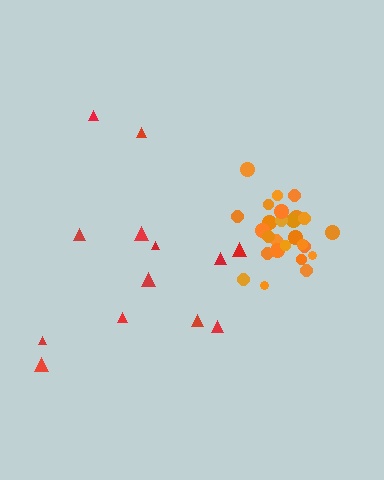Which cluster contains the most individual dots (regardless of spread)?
Orange (27).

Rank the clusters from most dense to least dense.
orange, red.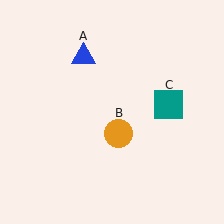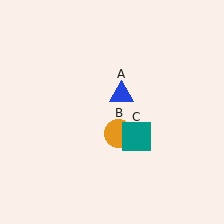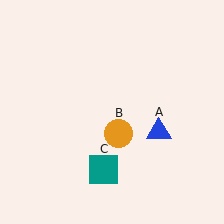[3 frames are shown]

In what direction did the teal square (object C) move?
The teal square (object C) moved down and to the left.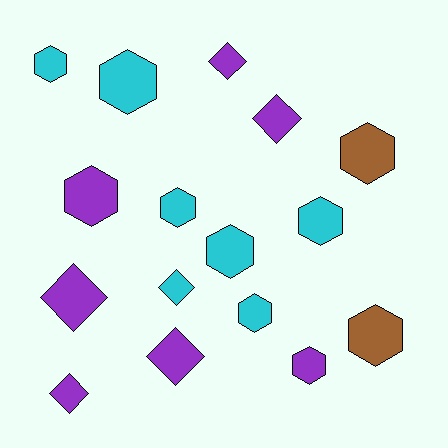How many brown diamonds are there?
There are no brown diamonds.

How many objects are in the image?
There are 16 objects.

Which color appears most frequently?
Purple, with 7 objects.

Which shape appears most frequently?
Hexagon, with 10 objects.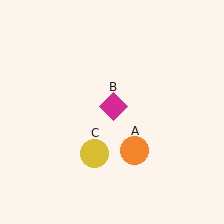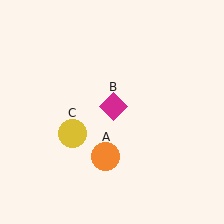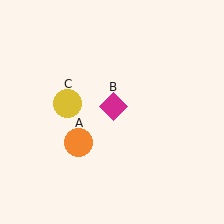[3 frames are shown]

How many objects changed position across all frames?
2 objects changed position: orange circle (object A), yellow circle (object C).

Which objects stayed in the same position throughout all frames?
Magenta diamond (object B) remained stationary.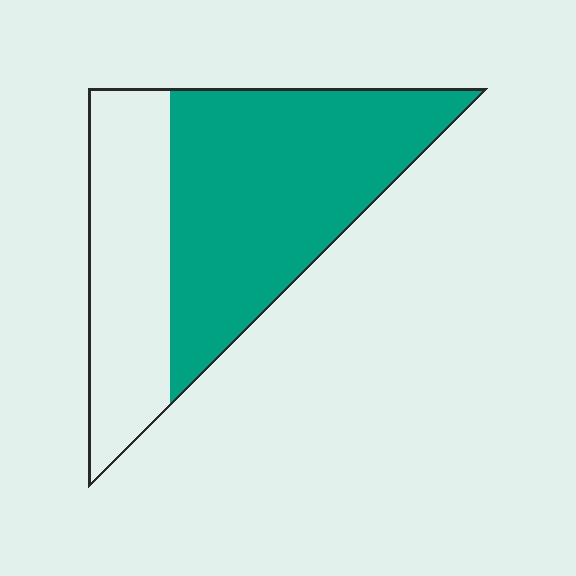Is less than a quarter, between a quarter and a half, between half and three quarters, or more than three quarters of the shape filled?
Between half and three quarters.